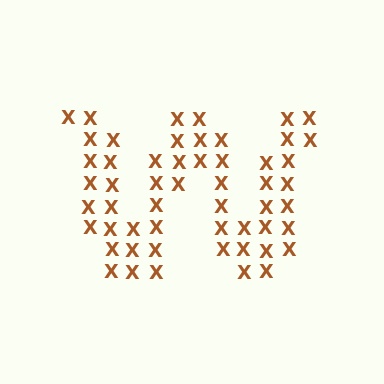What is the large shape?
The large shape is the letter W.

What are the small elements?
The small elements are letter X's.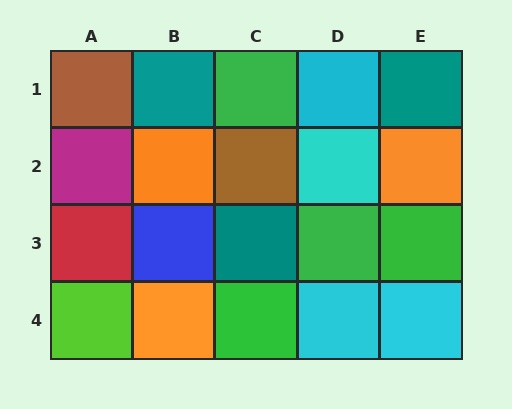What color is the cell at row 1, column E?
Teal.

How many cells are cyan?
4 cells are cyan.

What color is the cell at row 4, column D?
Cyan.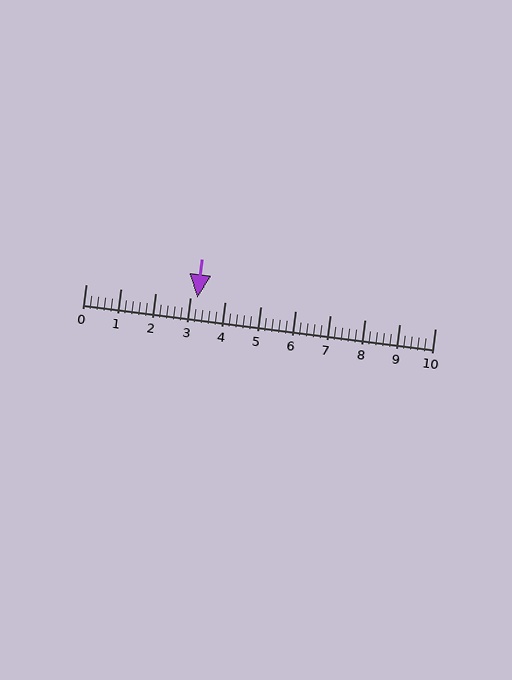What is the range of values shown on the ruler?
The ruler shows values from 0 to 10.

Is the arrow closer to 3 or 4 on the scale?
The arrow is closer to 3.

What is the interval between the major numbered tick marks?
The major tick marks are spaced 1 units apart.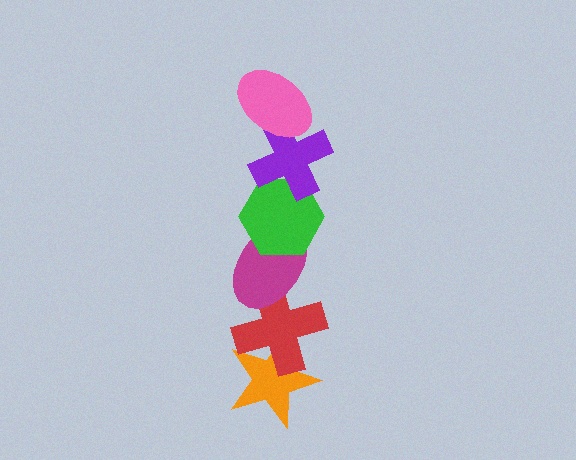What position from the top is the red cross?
The red cross is 5th from the top.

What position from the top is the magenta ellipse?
The magenta ellipse is 4th from the top.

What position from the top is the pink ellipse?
The pink ellipse is 1st from the top.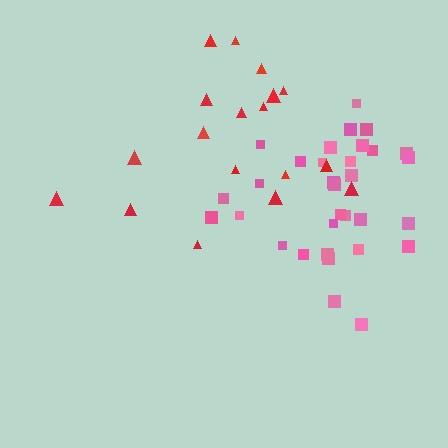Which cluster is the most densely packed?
Pink.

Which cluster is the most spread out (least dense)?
Red.